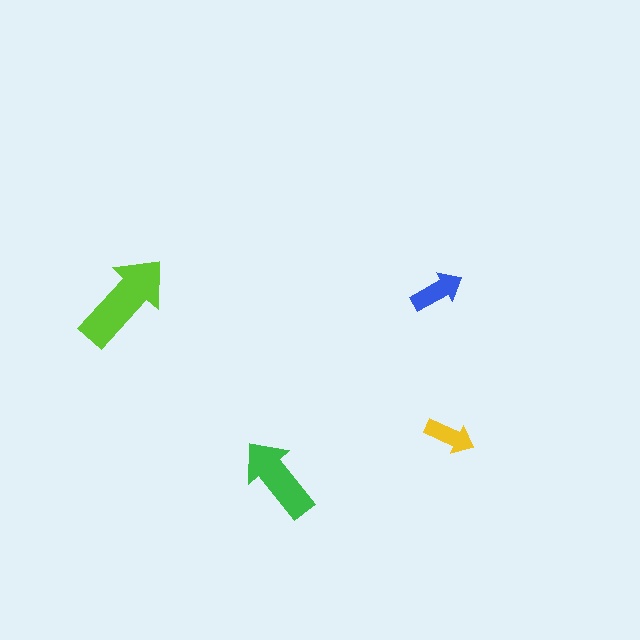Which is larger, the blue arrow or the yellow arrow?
The blue one.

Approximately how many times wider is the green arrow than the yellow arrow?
About 1.5 times wider.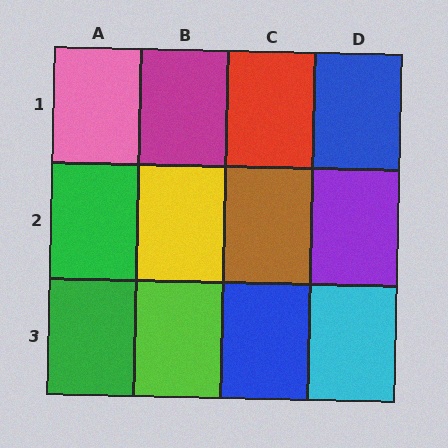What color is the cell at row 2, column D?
Purple.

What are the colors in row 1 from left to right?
Pink, magenta, red, blue.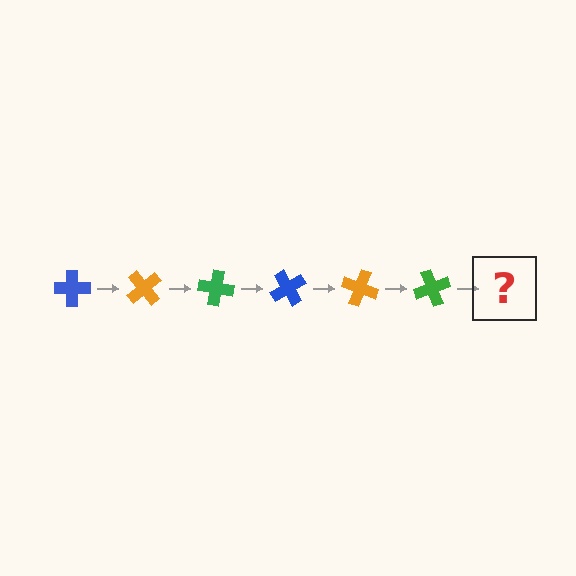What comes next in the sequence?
The next element should be a blue cross, rotated 300 degrees from the start.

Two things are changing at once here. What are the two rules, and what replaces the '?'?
The two rules are that it rotates 50 degrees each step and the color cycles through blue, orange, and green. The '?' should be a blue cross, rotated 300 degrees from the start.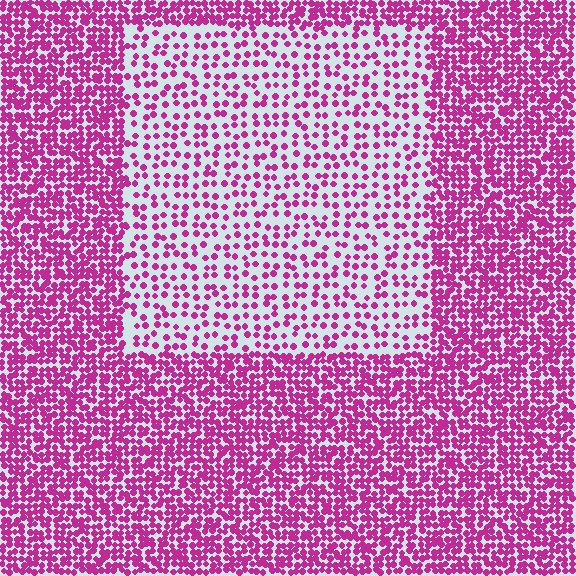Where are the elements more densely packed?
The elements are more densely packed outside the rectangle boundary.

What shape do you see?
I see a rectangle.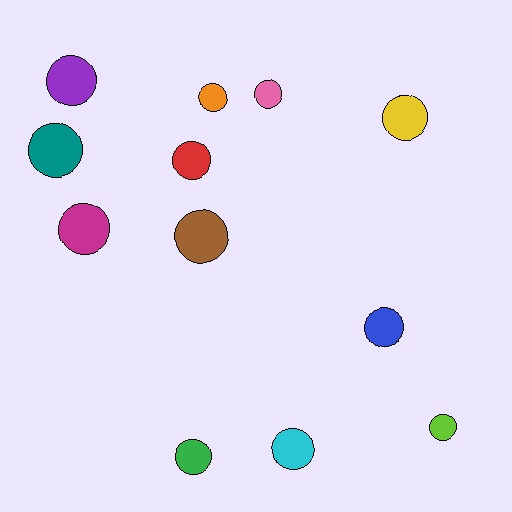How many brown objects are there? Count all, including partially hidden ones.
There is 1 brown object.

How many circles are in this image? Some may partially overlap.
There are 12 circles.